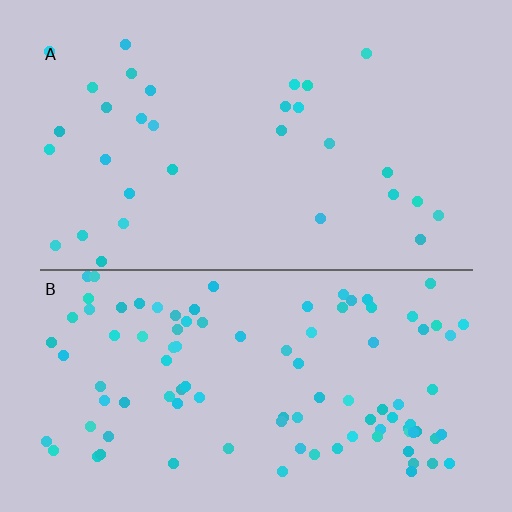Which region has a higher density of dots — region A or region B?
B (the bottom).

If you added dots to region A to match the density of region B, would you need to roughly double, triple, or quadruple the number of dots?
Approximately triple.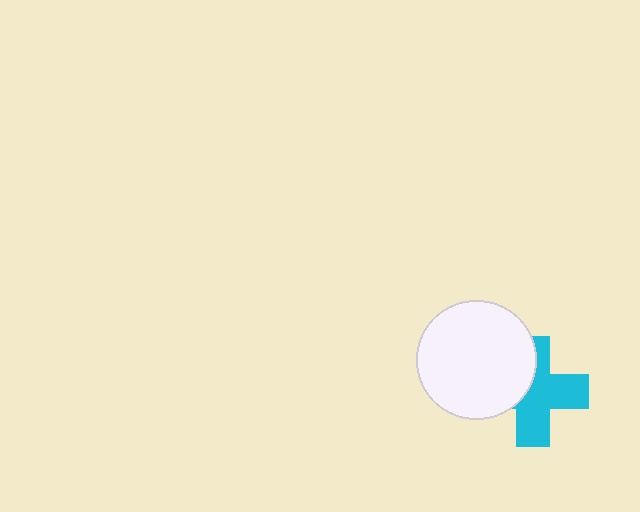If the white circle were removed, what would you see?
You would see the complete cyan cross.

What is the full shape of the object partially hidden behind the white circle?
The partially hidden object is a cyan cross.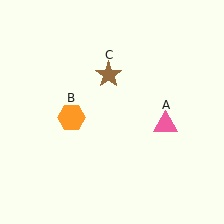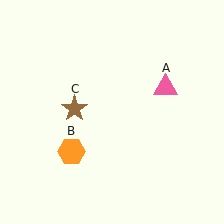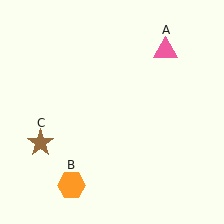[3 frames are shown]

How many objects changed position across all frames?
3 objects changed position: pink triangle (object A), orange hexagon (object B), brown star (object C).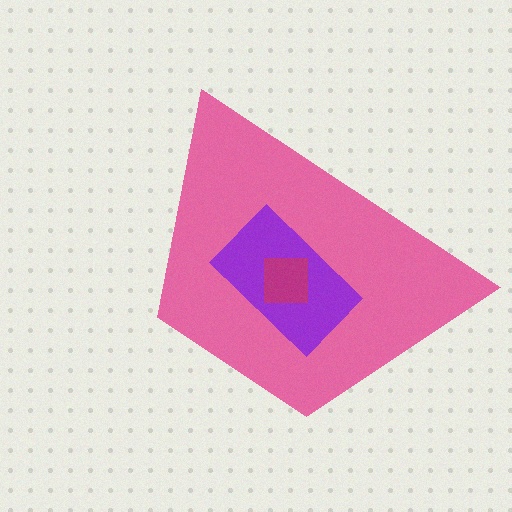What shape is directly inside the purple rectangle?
The magenta square.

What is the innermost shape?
The magenta square.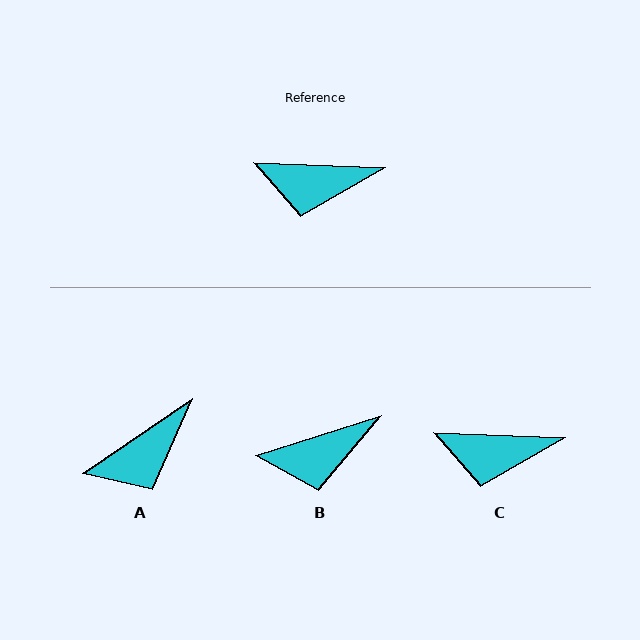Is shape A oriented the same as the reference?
No, it is off by about 37 degrees.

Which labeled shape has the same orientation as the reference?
C.